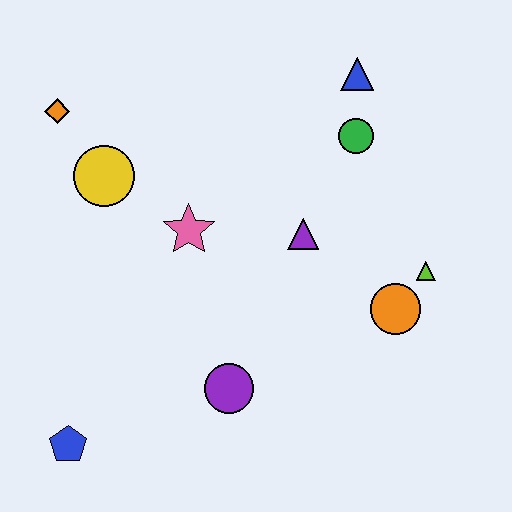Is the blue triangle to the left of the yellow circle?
No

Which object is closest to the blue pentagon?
The purple circle is closest to the blue pentagon.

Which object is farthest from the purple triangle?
The blue pentagon is farthest from the purple triangle.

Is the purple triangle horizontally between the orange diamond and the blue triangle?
Yes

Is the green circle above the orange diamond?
No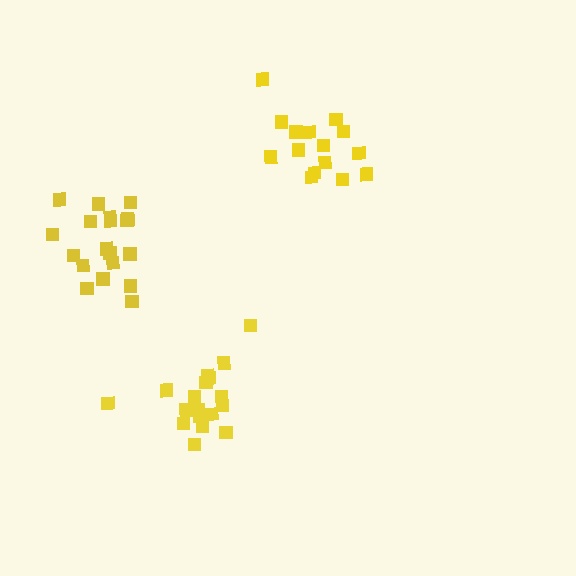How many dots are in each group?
Group 1: 15 dots, Group 2: 19 dots, Group 3: 18 dots (52 total).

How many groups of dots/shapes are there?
There are 3 groups.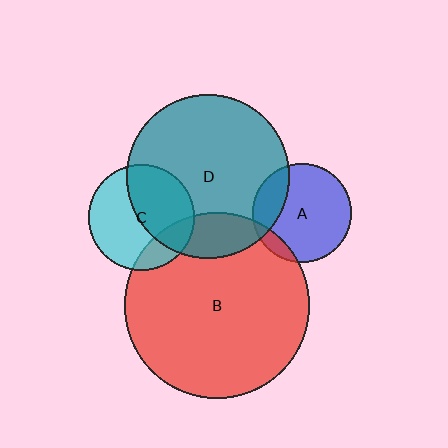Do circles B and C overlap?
Yes.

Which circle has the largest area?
Circle B (red).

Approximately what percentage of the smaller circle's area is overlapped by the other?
Approximately 20%.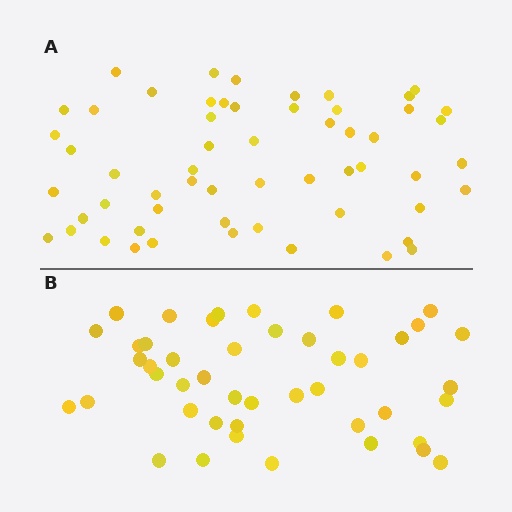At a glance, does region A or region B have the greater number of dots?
Region A (the top region) has more dots.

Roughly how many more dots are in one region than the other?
Region A has roughly 12 or so more dots than region B.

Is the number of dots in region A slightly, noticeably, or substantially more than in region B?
Region A has noticeably more, but not dramatically so. The ratio is roughly 1.3 to 1.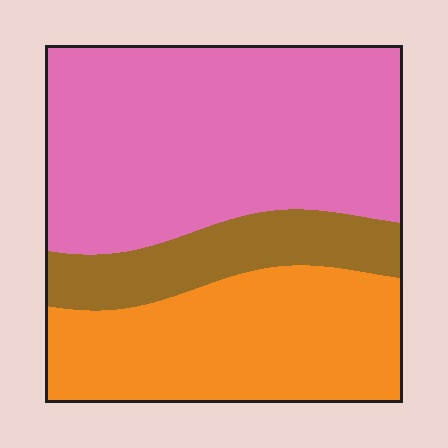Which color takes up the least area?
Brown, at roughly 15%.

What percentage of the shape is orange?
Orange covers roughly 35% of the shape.